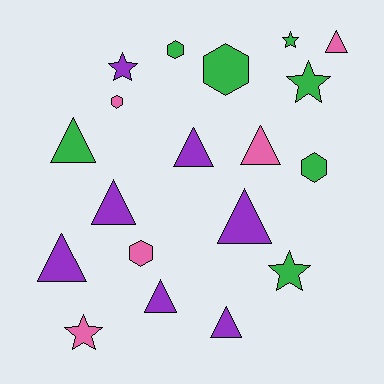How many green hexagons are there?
There are 3 green hexagons.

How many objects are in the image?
There are 19 objects.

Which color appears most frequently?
Purple, with 7 objects.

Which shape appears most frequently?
Triangle, with 9 objects.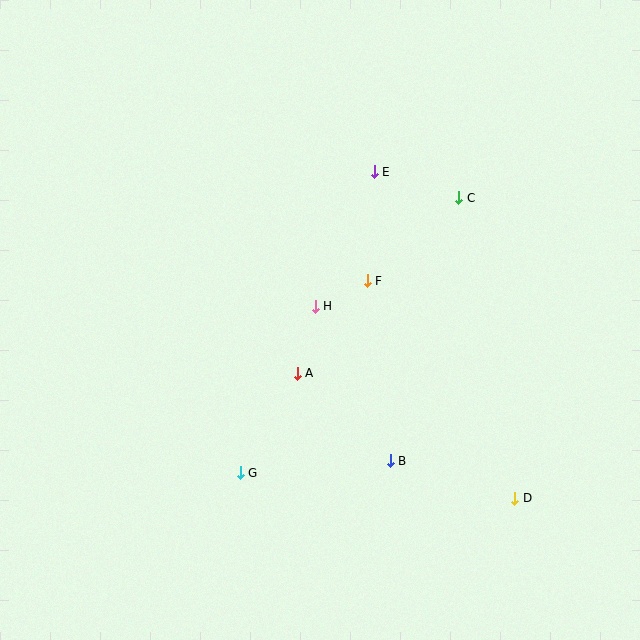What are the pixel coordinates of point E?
Point E is at (374, 172).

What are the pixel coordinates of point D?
Point D is at (515, 499).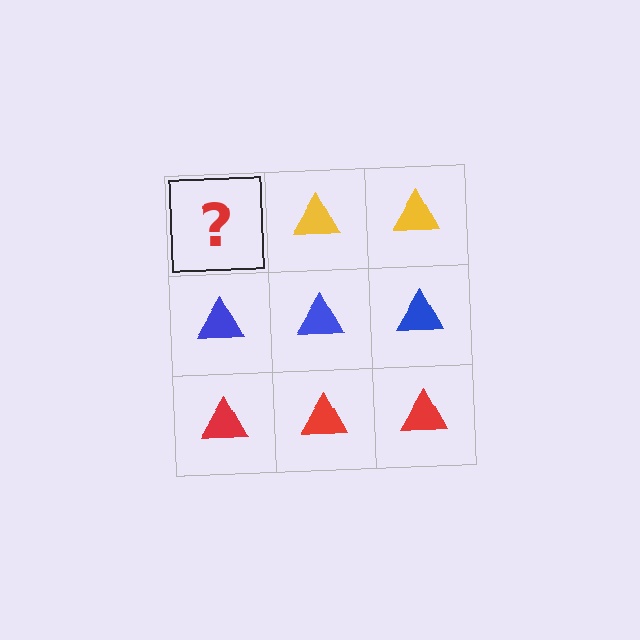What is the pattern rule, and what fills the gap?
The rule is that each row has a consistent color. The gap should be filled with a yellow triangle.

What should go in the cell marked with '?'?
The missing cell should contain a yellow triangle.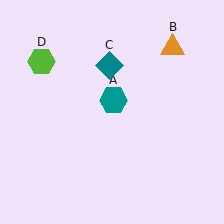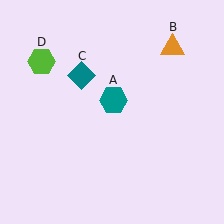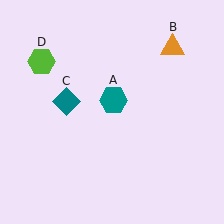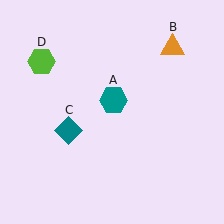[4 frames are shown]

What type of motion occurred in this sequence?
The teal diamond (object C) rotated counterclockwise around the center of the scene.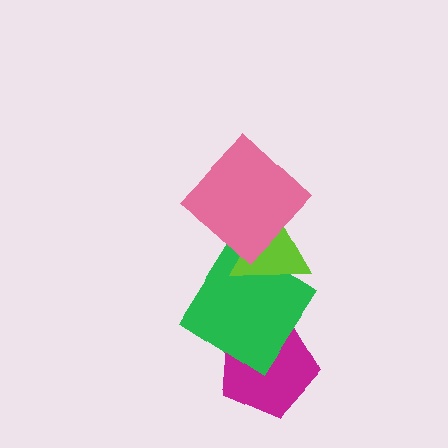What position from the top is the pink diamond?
The pink diamond is 1st from the top.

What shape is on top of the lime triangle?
The pink diamond is on top of the lime triangle.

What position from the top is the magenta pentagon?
The magenta pentagon is 4th from the top.